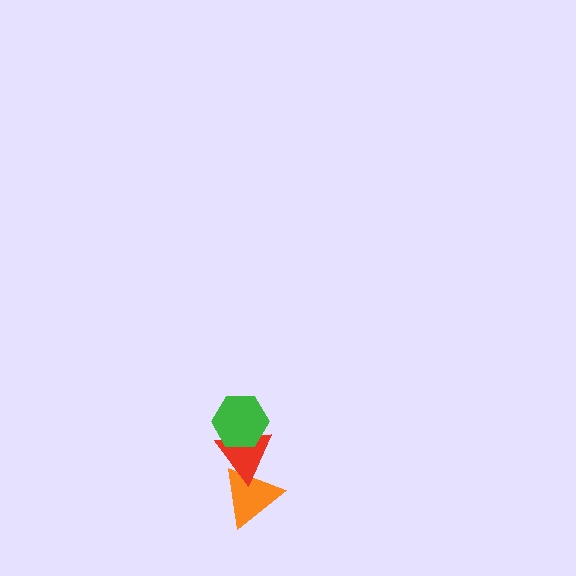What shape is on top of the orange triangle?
The red triangle is on top of the orange triangle.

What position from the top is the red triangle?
The red triangle is 2nd from the top.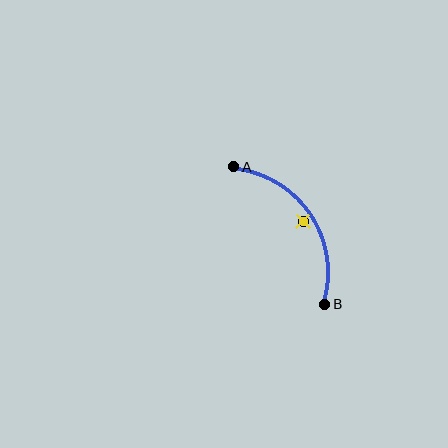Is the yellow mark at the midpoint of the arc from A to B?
No — the yellow mark does not lie on the arc at all. It sits slightly inside the curve.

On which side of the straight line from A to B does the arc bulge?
The arc bulges to the right of the straight line connecting A and B.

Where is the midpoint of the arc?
The arc midpoint is the point on the curve farthest from the straight line joining A and B. It sits to the right of that line.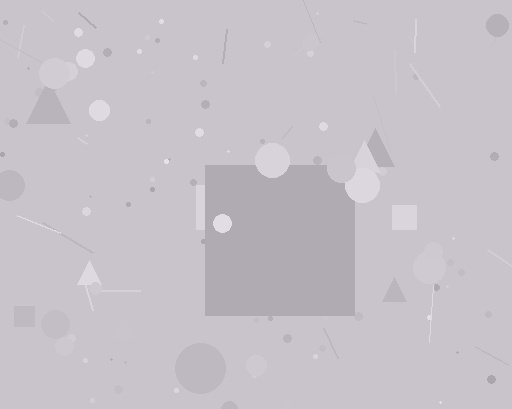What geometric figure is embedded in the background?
A square is embedded in the background.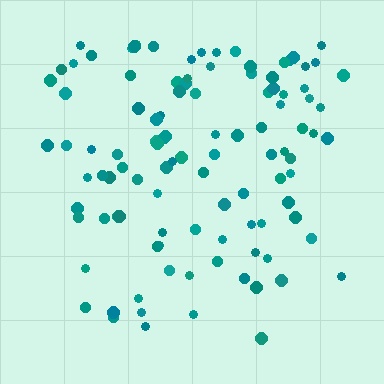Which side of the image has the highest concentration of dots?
The top.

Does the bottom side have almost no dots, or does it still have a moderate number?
Still a moderate number, just noticeably fewer than the top.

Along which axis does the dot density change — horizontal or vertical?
Vertical.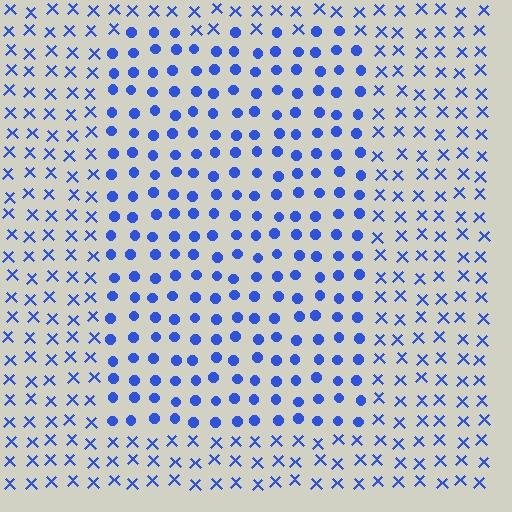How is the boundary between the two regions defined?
The boundary is defined by a change in element shape: circles inside vs. X marks outside. All elements share the same color and spacing.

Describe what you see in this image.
The image is filled with small blue elements arranged in a uniform grid. A rectangle-shaped region contains circles, while the surrounding area contains X marks. The boundary is defined purely by the change in element shape.